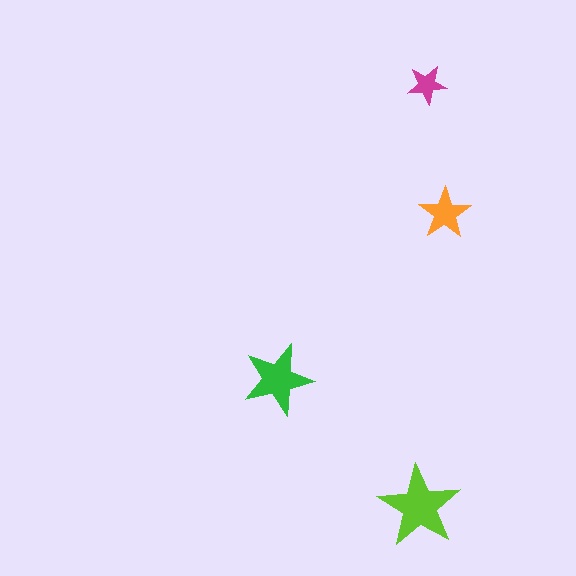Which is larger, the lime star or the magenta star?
The lime one.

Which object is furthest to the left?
The green star is leftmost.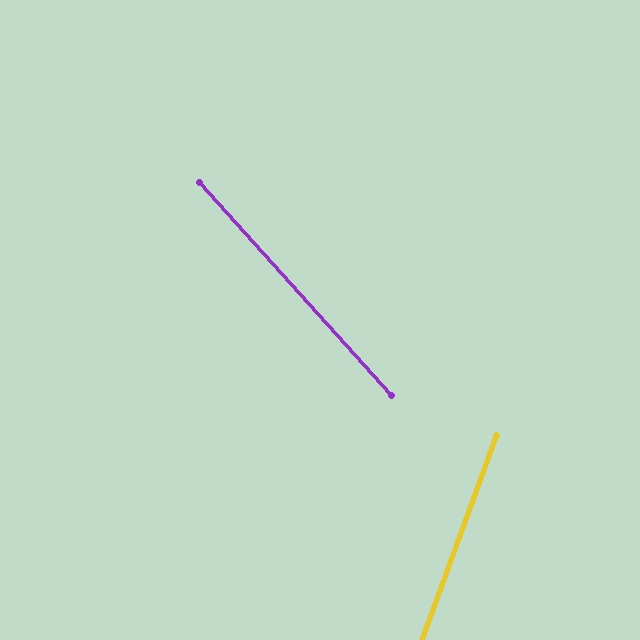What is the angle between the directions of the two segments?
Approximately 62 degrees.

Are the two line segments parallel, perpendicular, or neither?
Neither parallel nor perpendicular — they differ by about 62°.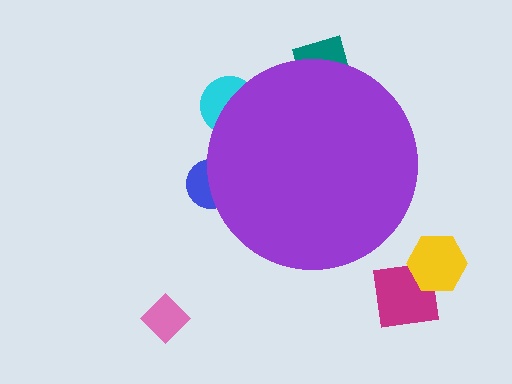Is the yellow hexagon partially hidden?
No, the yellow hexagon is fully visible.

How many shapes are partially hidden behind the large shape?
3 shapes are partially hidden.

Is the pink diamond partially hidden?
No, the pink diamond is fully visible.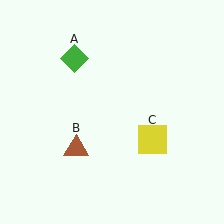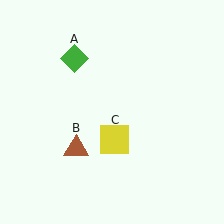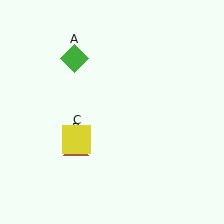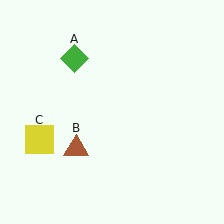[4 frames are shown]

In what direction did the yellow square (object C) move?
The yellow square (object C) moved left.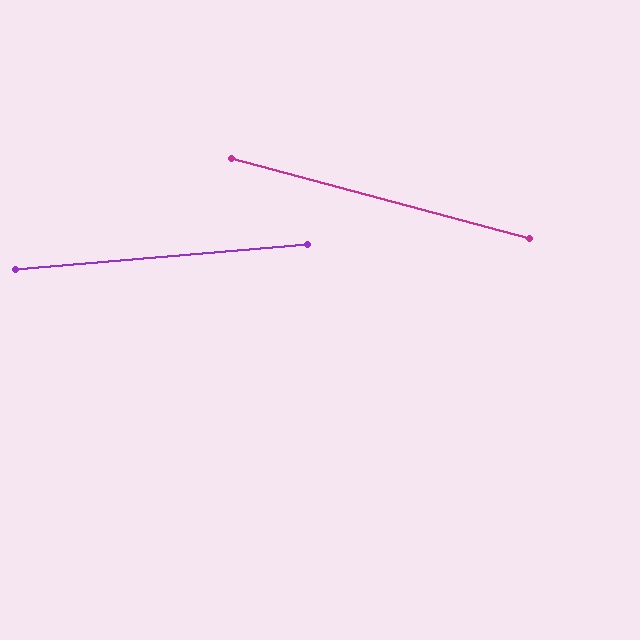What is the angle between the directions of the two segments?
Approximately 20 degrees.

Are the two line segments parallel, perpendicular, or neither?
Neither parallel nor perpendicular — they differ by about 20°.